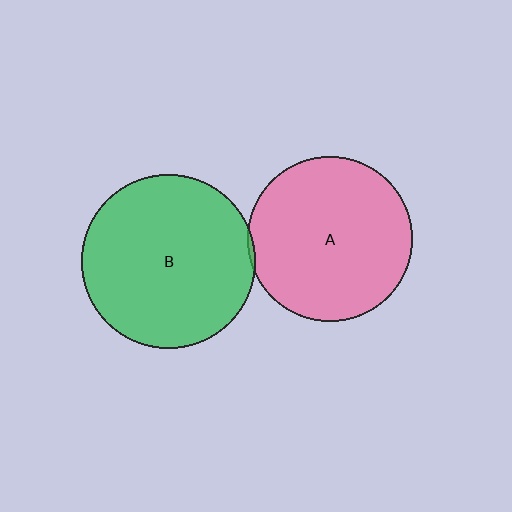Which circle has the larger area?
Circle B (green).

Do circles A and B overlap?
Yes.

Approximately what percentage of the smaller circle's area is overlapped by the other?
Approximately 5%.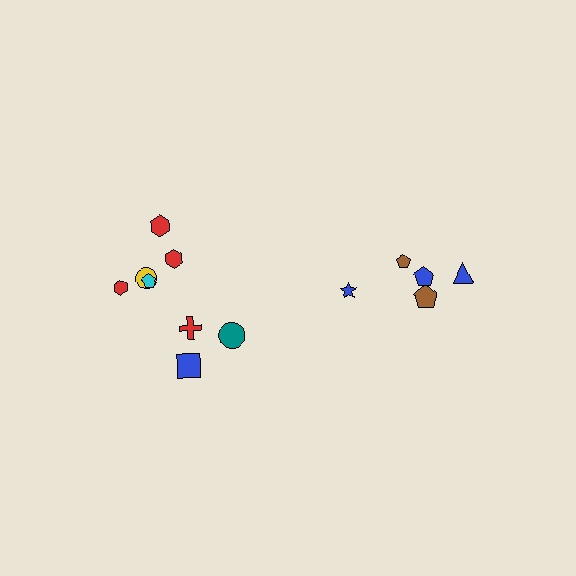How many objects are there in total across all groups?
There are 13 objects.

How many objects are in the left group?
There are 8 objects.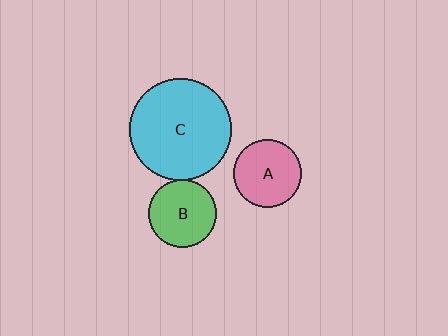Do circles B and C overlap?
Yes.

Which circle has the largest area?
Circle C (cyan).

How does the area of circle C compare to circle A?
Approximately 2.2 times.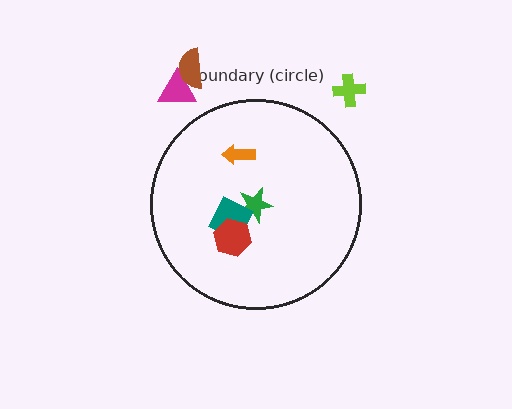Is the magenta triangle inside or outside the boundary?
Outside.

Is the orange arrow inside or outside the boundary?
Inside.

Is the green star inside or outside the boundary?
Inside.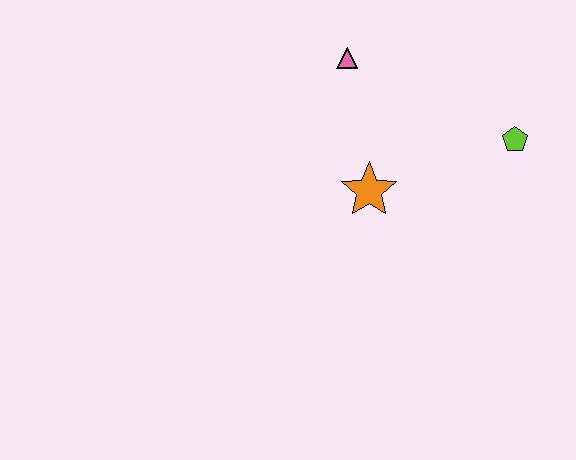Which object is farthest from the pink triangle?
The lime pentagon is farthest from the pink triangle.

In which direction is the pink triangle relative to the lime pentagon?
The pink triangle is to the left of the lime pentagon.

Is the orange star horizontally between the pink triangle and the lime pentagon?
Yes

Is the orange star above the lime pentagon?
No